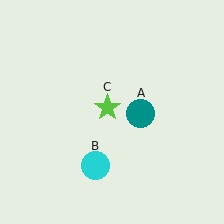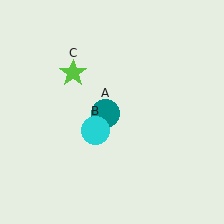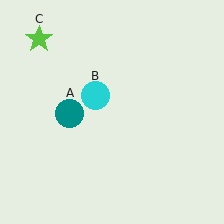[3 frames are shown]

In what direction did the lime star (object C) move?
The lime star (object C) moved up and to the left.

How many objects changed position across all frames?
3 objects changed position: teal circle (object A), cyan circle (object B), lime star (object C).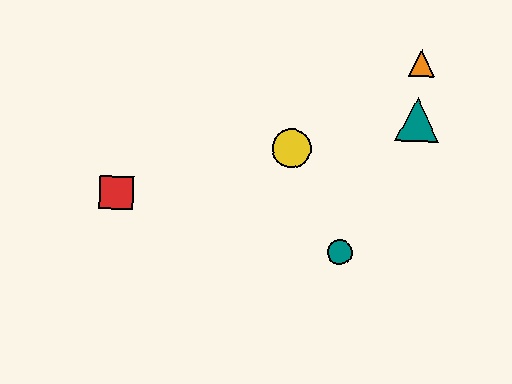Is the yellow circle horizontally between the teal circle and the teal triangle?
No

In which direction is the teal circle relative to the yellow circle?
The teal circle is below the yellow circle.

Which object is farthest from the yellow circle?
The red square is farthest from the yellow circle.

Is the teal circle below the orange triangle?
Yes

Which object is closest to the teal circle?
The yellow circle is closest to the teal circle.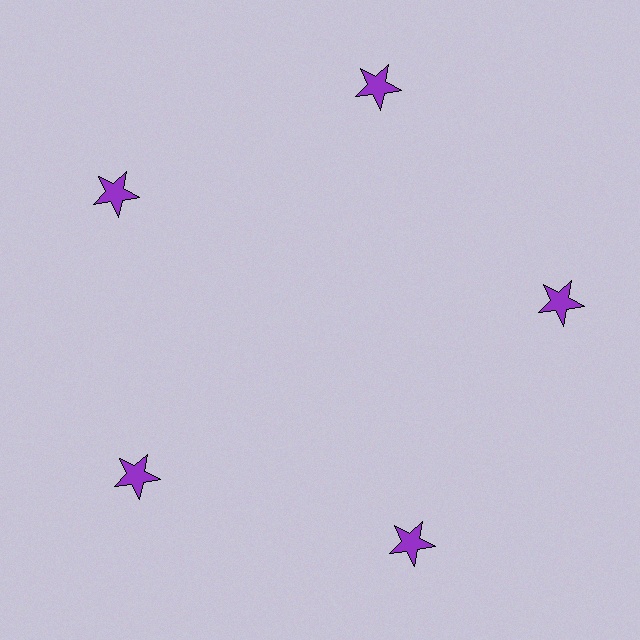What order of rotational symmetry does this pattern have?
This pattern has 5-fold rotational symmetry.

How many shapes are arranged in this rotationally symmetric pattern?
There are 5 shapes, arranged in 5 groups of 1.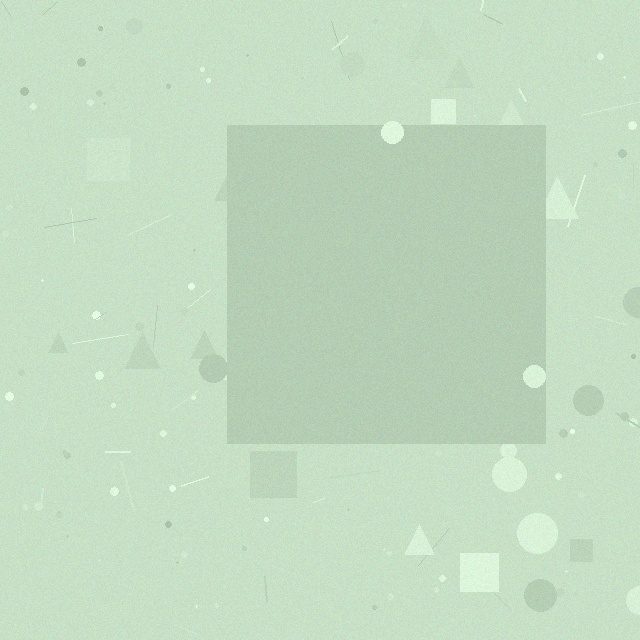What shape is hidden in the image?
A square is hidden in the image.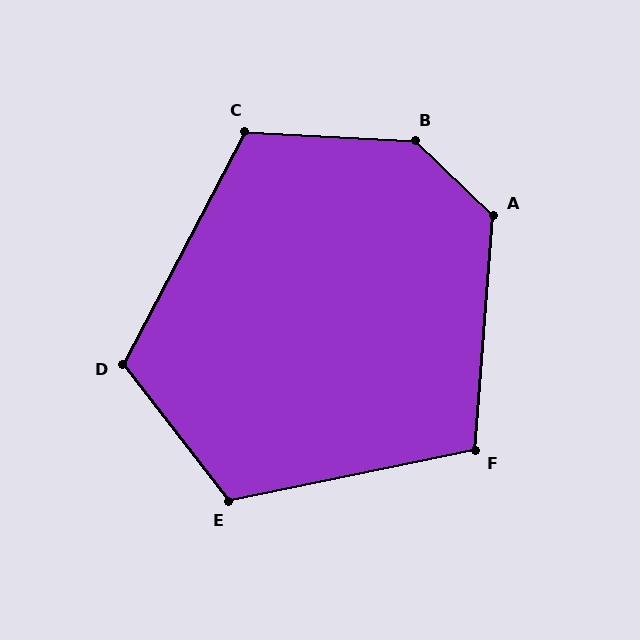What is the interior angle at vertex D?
Approximately 114 degrees (obtuse).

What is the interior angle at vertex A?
Approximately 129 degrees (obtuse).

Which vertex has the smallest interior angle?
F, at approximately 106 degrees.